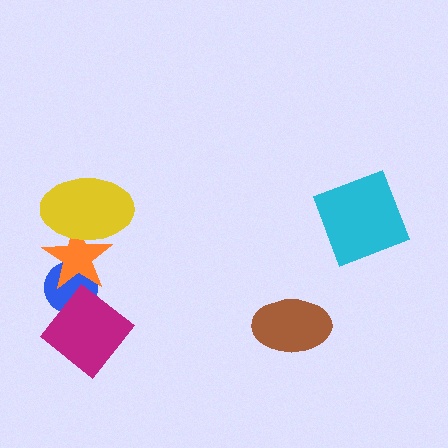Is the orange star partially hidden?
Yes, it is partially covered by another shape.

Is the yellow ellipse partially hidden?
No, no other shape covers it.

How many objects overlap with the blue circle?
2 objects overlap with the blue circle.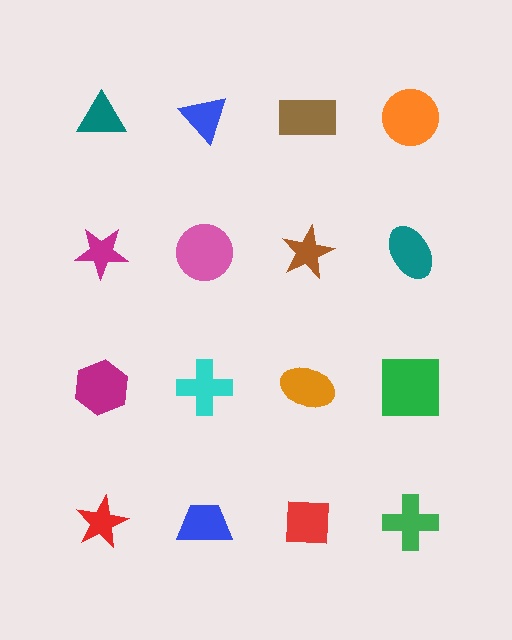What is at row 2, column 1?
A magenta star.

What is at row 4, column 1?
A red star.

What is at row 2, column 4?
A teal ellipse.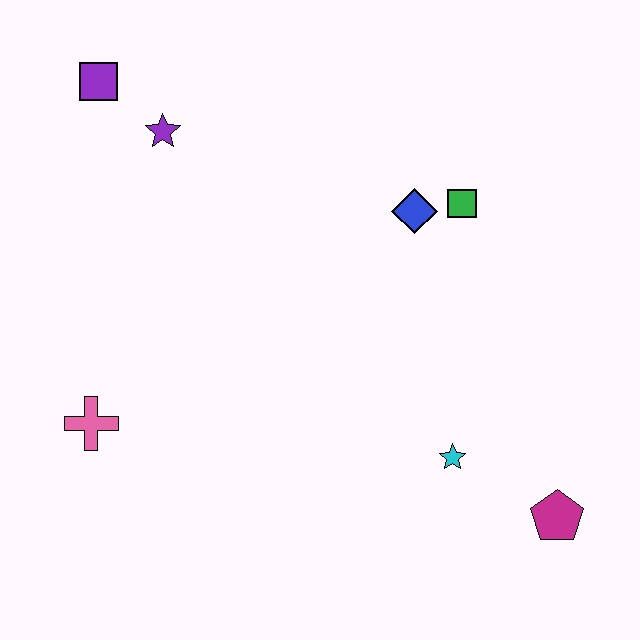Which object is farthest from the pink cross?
The magenta pentagon is farthest from the pink cross.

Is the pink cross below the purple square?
Yes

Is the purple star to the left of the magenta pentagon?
Yes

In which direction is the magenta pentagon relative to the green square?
The magenta pentagon is below the green square.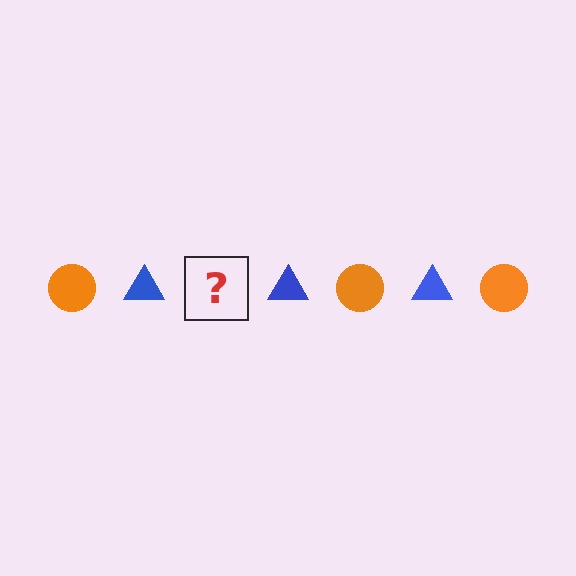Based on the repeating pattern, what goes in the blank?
The blank should be an orange circle.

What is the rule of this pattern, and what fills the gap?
The rule is that the pattern alternates between orange circle and blue triangle. The gap should be filled with an orange circle.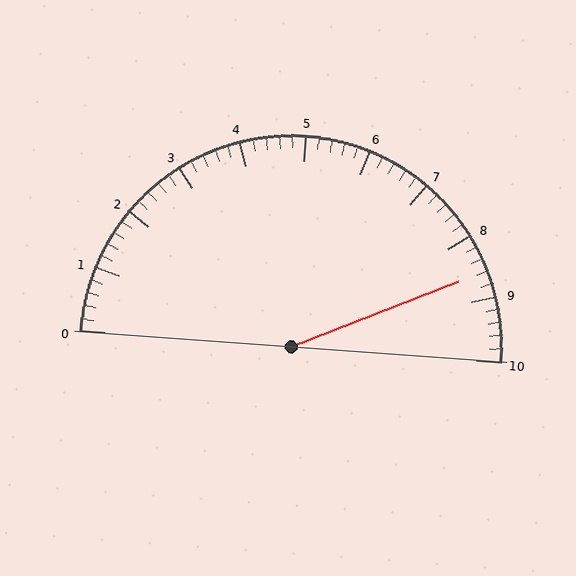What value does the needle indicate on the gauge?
The needle indicates approximately 8.6.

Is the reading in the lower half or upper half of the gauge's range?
The reading is in the upper half of the range (0 to 10).